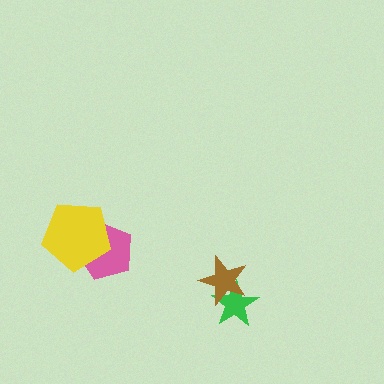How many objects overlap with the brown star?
1 object overlaps with the brown star.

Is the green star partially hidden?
Yes, it is partially covered by another shape.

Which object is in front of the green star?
The brown star is in front of the green star.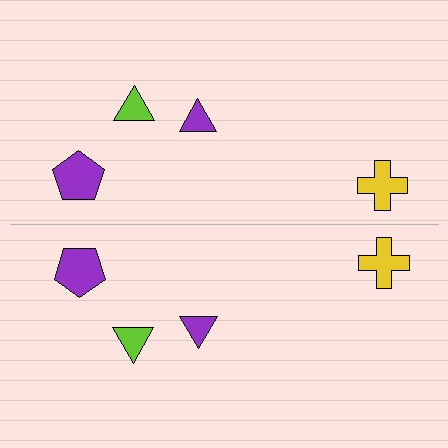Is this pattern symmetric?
Yes, this pattern has bilateral (reflection) symmetry.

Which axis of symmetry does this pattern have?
The pattern has a horizontal axis of symmetry running through the center of the image.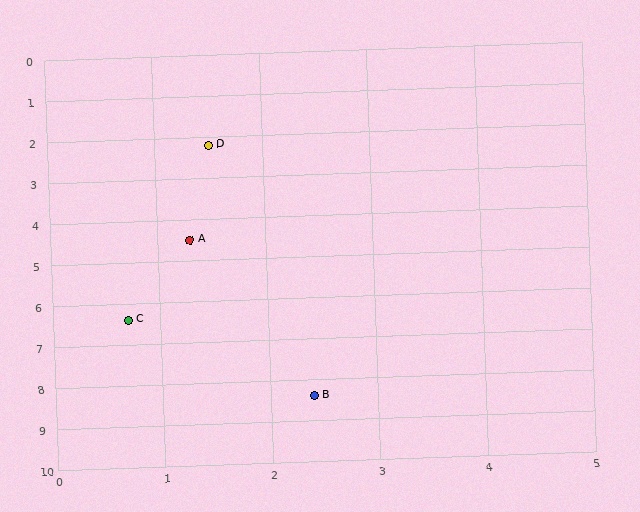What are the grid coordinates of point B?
Point B is at approximately (2.4, 8.4).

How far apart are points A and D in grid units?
Points A and D are about 2.3 grid units apart.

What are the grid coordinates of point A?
Point A is at approximately (1.3, 4.5).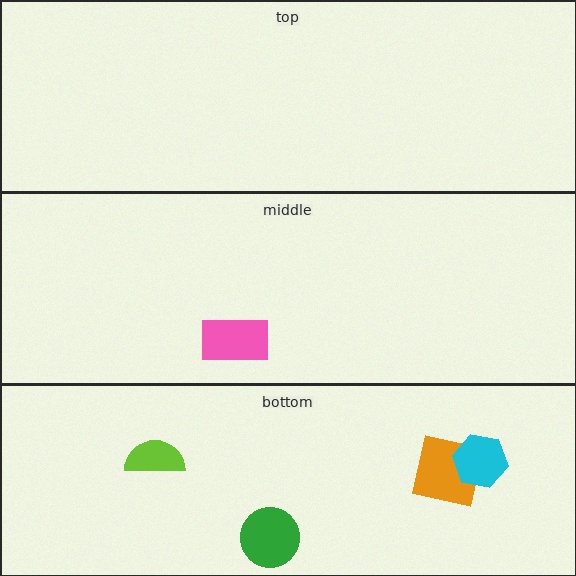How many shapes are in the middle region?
1.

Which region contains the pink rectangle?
The middle region.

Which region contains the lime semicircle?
The bottom region.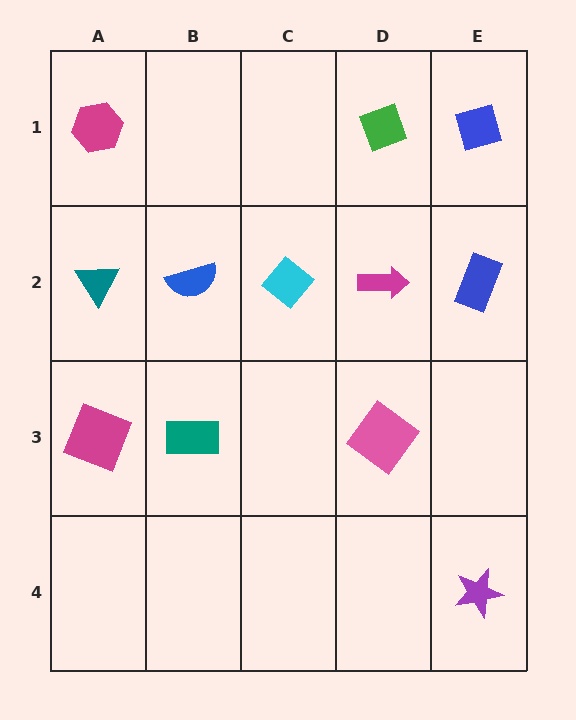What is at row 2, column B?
A blue semicircle.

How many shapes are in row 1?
3 shapes.